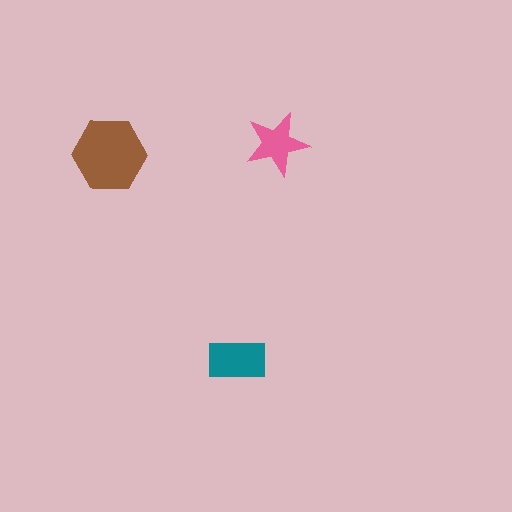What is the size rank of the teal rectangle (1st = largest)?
2nd.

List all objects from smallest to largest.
The pink star, the teal rectangle, the brown hexagon.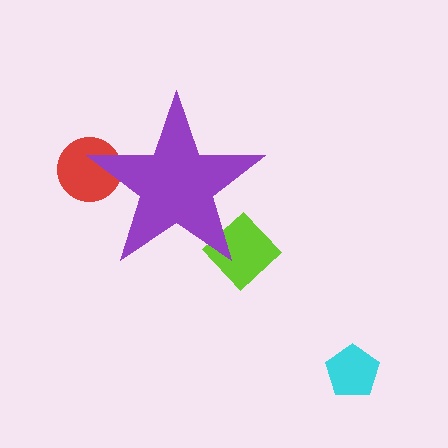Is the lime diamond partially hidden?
Yes, the lime diamond is partially hidden behind the purple star.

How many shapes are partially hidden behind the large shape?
2 shapes are partially hidden.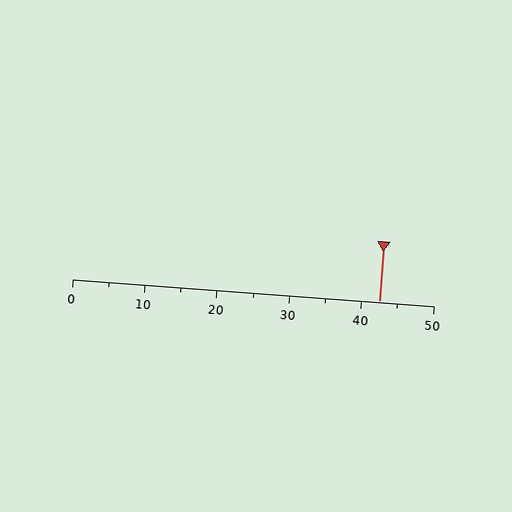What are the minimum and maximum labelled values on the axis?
The axis runs from 0 to 50.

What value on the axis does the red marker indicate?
The marker indicates approximately 42.5.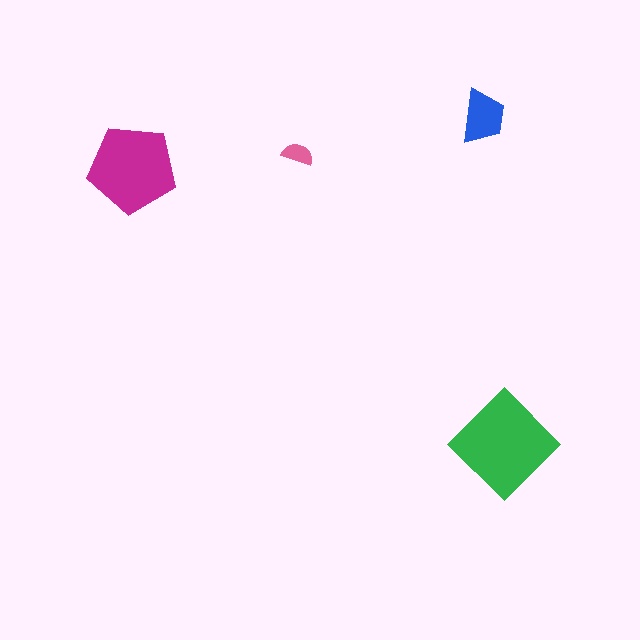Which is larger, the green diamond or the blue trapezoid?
The green diamond.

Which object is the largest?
The green diamond.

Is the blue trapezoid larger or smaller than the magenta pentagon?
Smaller.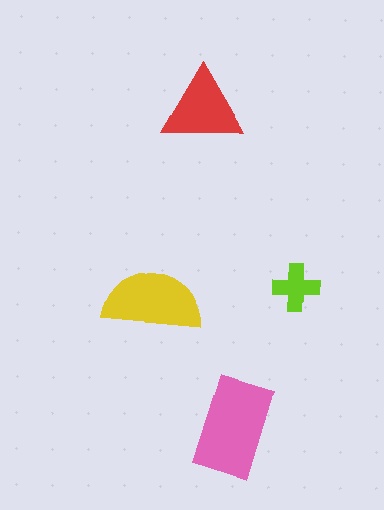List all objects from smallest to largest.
The lime cross, the red triangle, the yellow semicircle, the pink rectangle.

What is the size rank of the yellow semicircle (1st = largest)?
2nd.